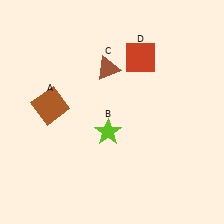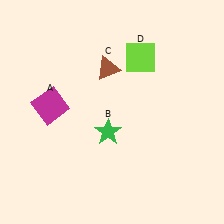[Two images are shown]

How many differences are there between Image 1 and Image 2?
There are 3 differences between the two images.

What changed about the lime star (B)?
In Image 1, B is lime. In Image 2, it changed to green.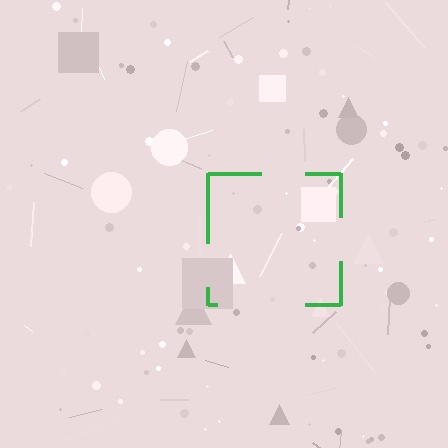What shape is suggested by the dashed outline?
The dashed outline suggests a square.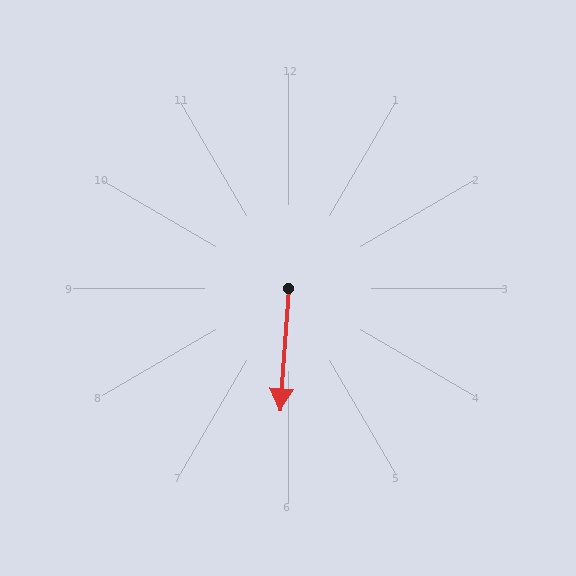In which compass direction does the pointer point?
South.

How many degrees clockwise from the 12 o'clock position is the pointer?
Approximately 184 degrees.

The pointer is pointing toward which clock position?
Roughly 6 o'clock.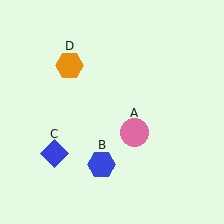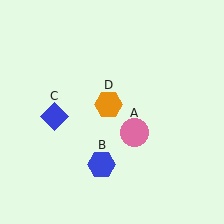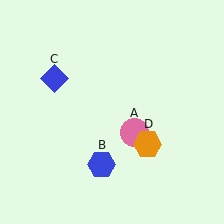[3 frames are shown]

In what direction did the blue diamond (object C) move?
The blue diamond (object C) moved up.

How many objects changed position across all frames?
2 objects changed position: blue diamond (object C), orange hexagon (object D).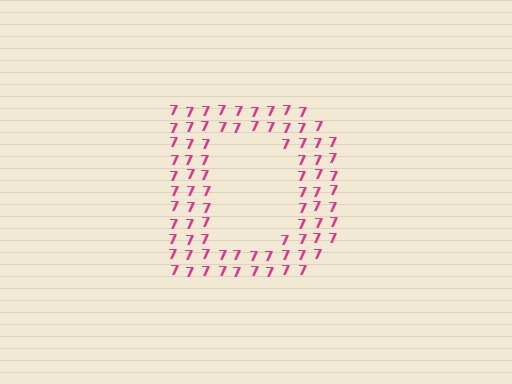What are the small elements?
The small elements are digit 7's.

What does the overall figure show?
The overall figure shows the letter D.